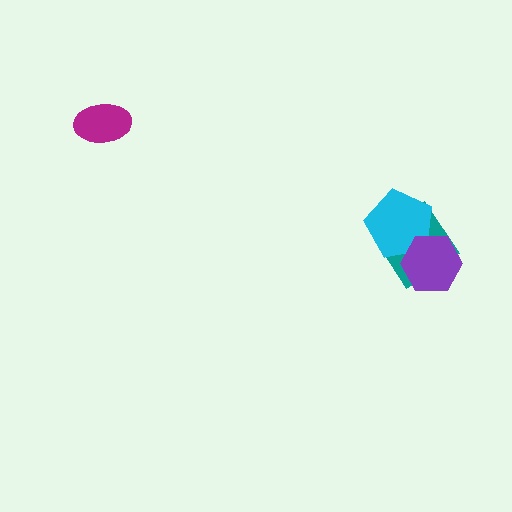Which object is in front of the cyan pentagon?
The purple hexagon is in front of the cyan pentagon.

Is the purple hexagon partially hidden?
No, no other shape covers it.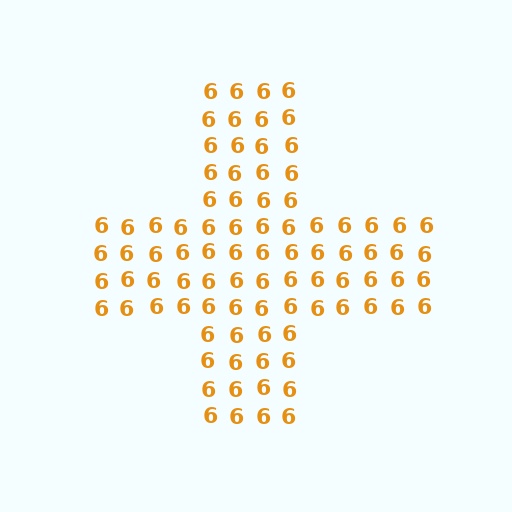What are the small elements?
The small elements are digit 6's.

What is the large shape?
The large shape is a cross.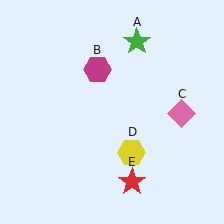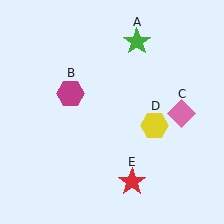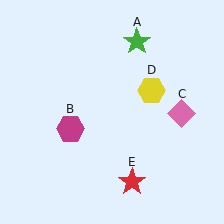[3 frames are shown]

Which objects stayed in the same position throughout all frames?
Green star (object A) and pink diamond (object C) and red star (object E) remained stationary.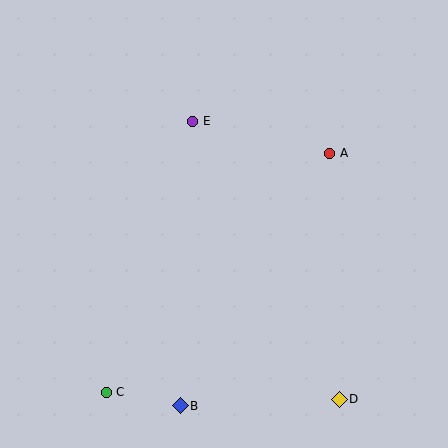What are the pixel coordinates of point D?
Point D is at (339, 399).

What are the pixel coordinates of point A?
Point A is at (330, 153).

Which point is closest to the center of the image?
Point E at (192, 121) is closest to the center.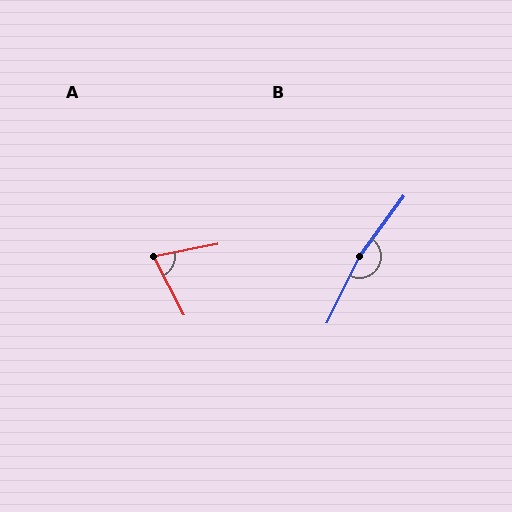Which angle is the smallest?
A, at approximately 74 degrees.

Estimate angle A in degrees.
Approximately 74 degrees.